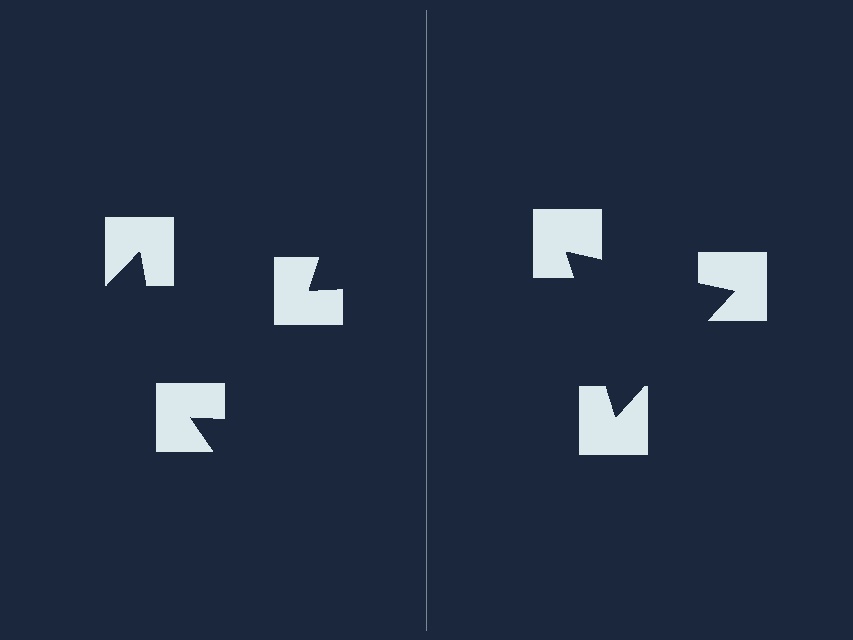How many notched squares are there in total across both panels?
6 — 3 on each side.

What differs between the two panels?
The notched squares are positioned identically on both sides; only the wedge orientations differ. On the right they align to a triangle; on the left they are misaligned.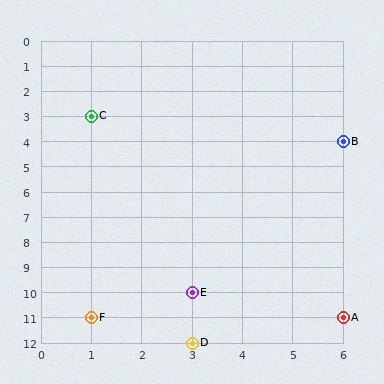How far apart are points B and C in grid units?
Points B and C are 5 columns and 1 row apart (about 5.1 grid units diagonally).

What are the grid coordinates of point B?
Point B is at grid coordinates (6, 4).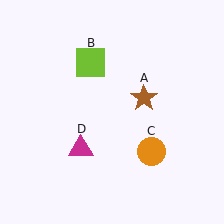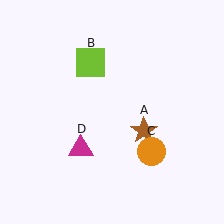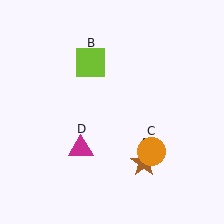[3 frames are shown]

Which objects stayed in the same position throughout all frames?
Lime square (object B) and orange circle (object C) and magenta triangle (object D) remained stationary.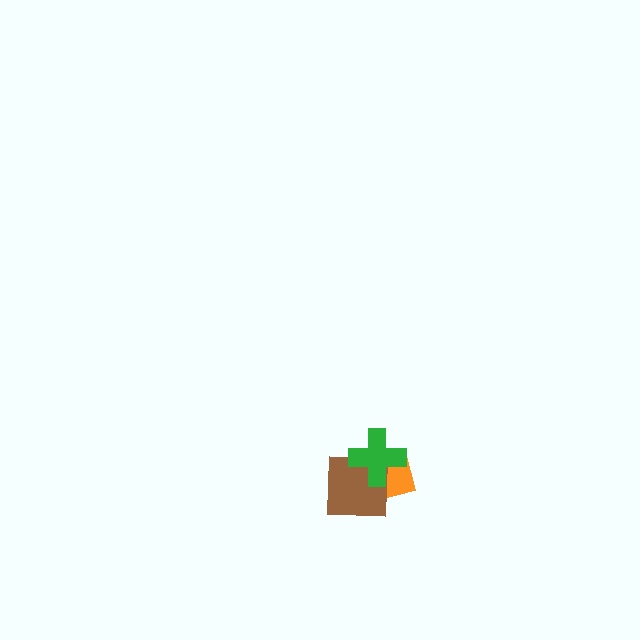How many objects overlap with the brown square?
2 objects overlap with the brown square.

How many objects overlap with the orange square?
2 objects overlap with the orange square.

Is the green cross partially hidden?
No, no other shape covers it.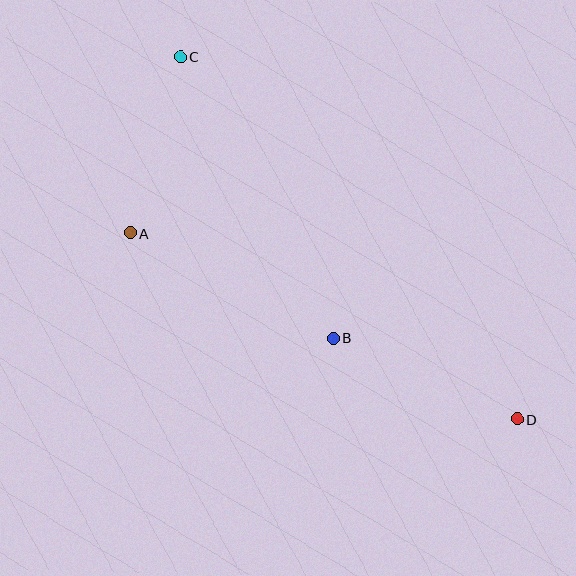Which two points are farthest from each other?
Points C and D are farthest from each other.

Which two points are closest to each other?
Points A and C are closest to each other.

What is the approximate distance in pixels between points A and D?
The distance between A and D is approximately 429 pixels.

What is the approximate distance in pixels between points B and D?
The distance between B and D is approximately 201 pixels.